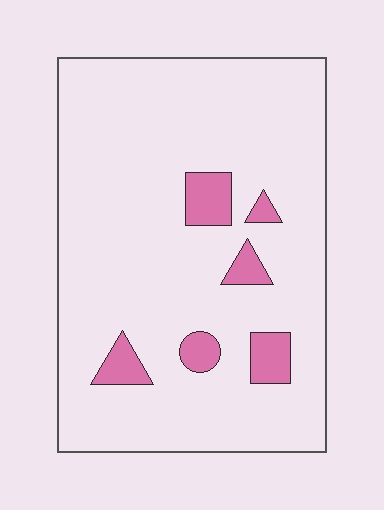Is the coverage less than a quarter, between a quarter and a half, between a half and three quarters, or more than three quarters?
Less than a quarter.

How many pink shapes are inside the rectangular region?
6.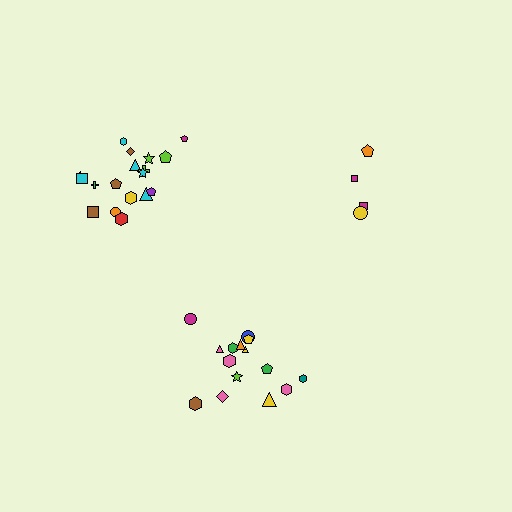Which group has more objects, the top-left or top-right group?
The top-left group.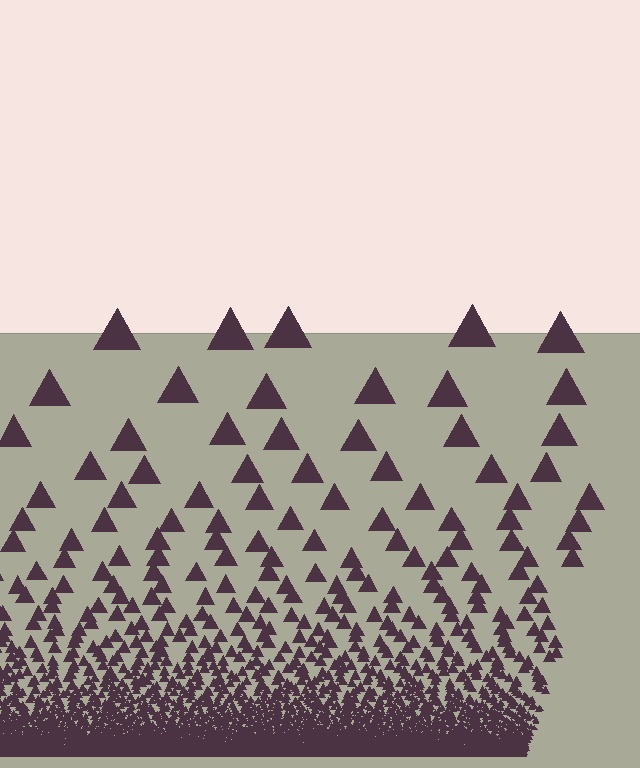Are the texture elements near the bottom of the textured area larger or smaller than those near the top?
Smaller. The gradient is inverted — elements near the bottom are smaller and denser.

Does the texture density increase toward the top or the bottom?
Density increases toward the bottom.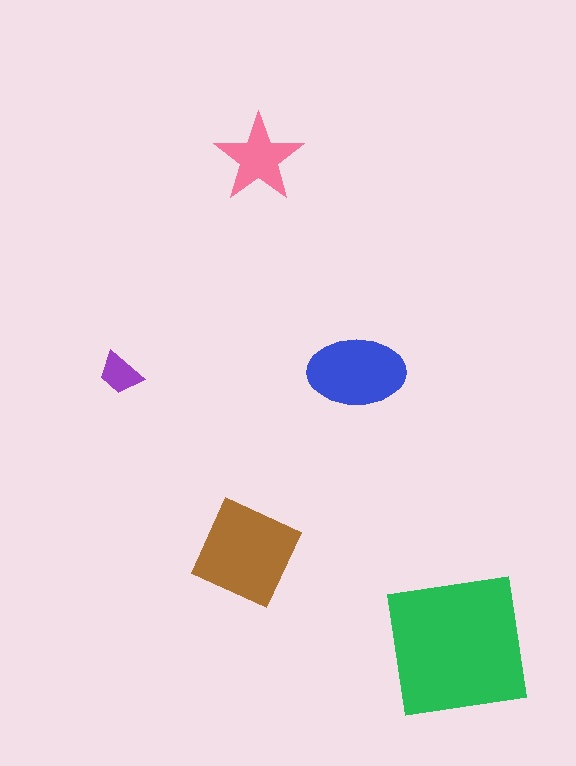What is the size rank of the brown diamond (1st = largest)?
2nd.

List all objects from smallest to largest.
The purple trapezoid, the pink star, the blue ellipse, the brown diamond, the green square.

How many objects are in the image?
There are 5 objects in the image.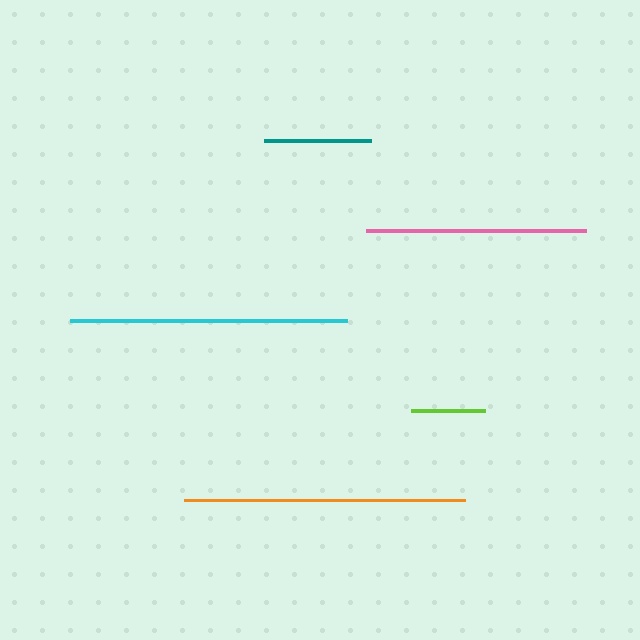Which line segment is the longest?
The orange line is the longest at approximately 281 pixels.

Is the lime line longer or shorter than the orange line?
The orange line is longer than the lime line.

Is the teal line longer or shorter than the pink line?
The pink line is longer than the teal line.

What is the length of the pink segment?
The pink segment is approximately 220 pixels long.